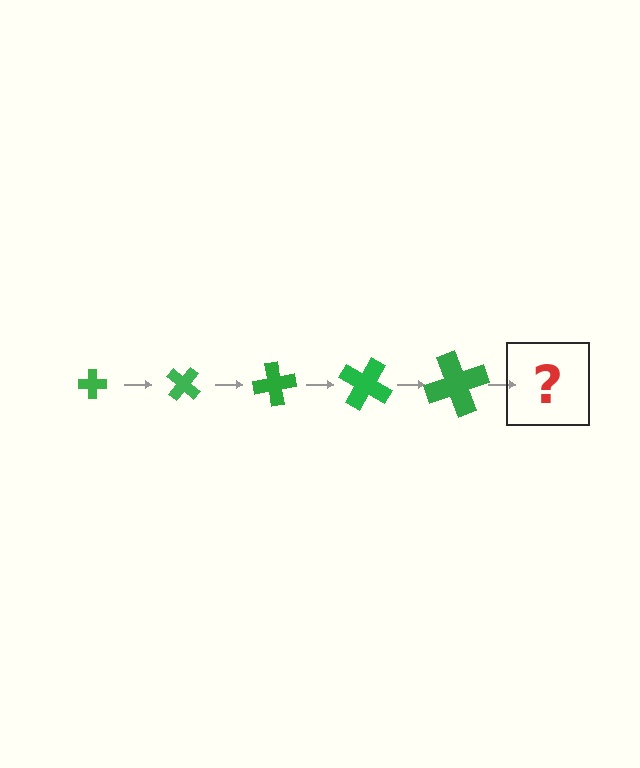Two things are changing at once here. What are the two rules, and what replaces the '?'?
The two rules are that the cross grows larger each step and it rotates 40 degrees each step. The '?' should be a cross, larger than the previous one and rotated 200 degrees from the start.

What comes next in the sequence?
The next element should be a cross, larger than the previous one and rotated 200 degrees from the start.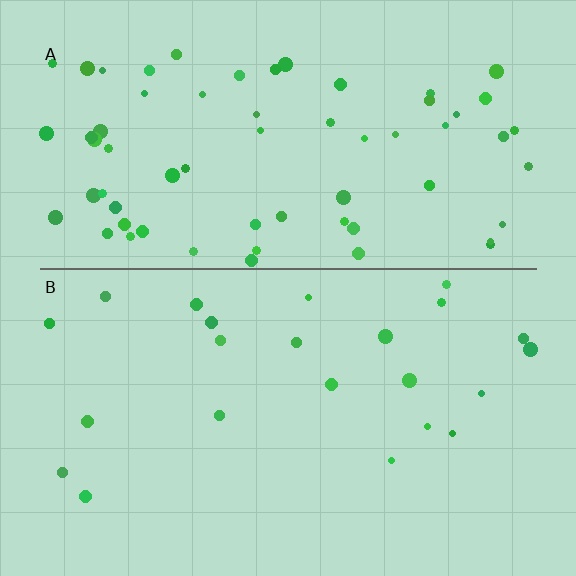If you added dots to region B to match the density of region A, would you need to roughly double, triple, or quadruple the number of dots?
Approximately triple.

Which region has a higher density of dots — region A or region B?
A (the top).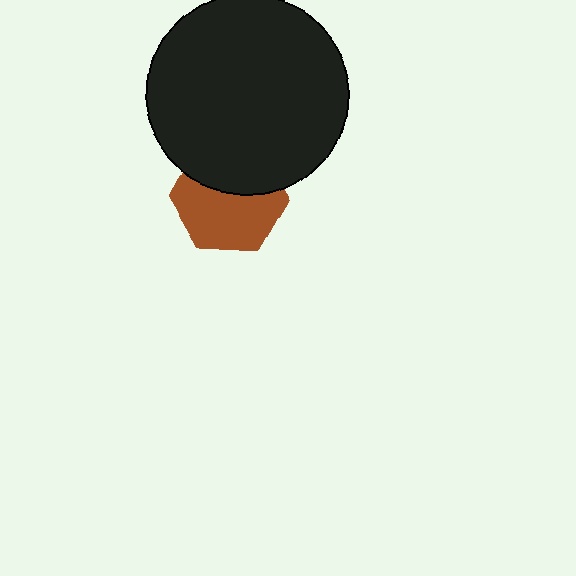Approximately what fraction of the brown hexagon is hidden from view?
Roughly 40% of the brown hexagon is hidden behind the black circle.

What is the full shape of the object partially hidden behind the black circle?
The partially hidden object is a brown hexagon.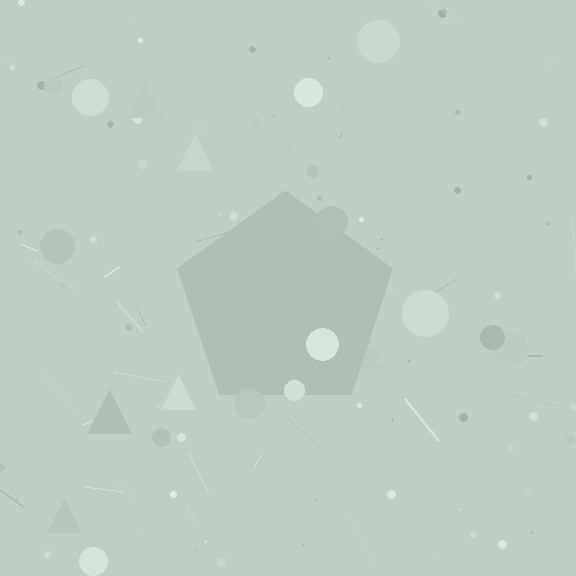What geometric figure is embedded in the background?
A pentagon is embedded in the background.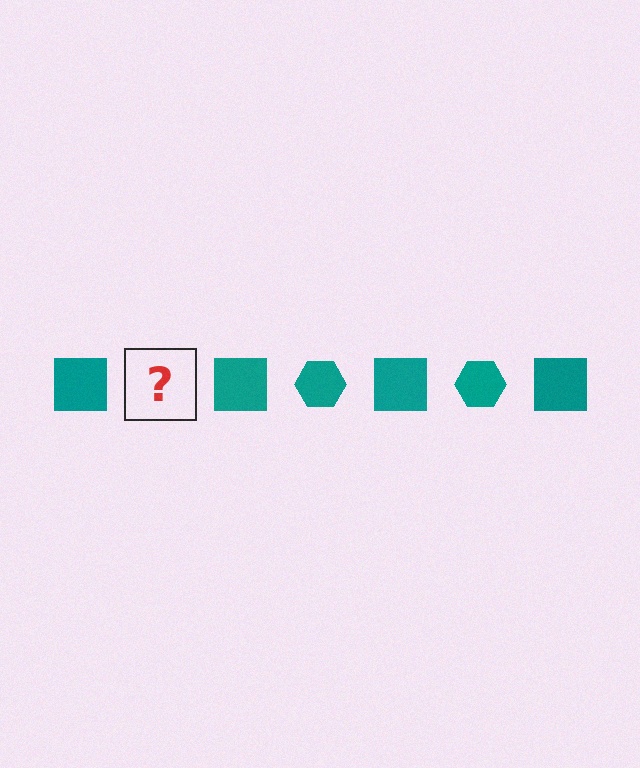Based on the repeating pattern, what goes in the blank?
The blank should be a teal hexagon.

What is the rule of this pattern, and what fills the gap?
The rule is that the pattern cycles through square, hexagon shapes in teal. The gap should be filled with a teal hexagon.